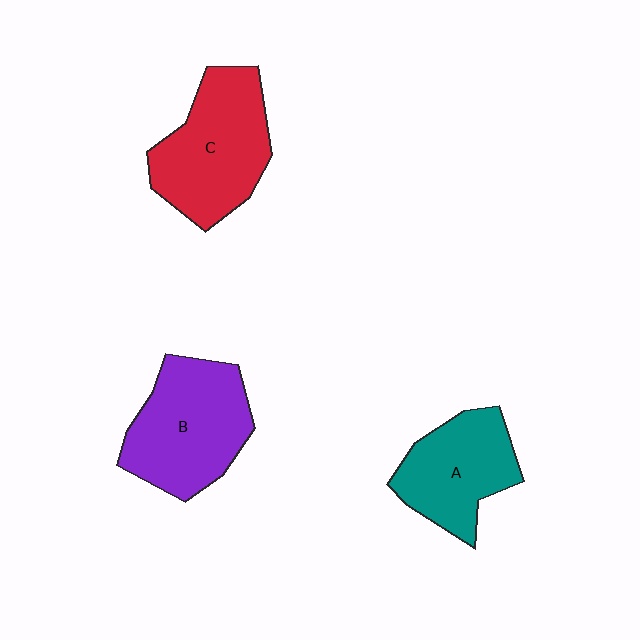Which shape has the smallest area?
Shape A (teal).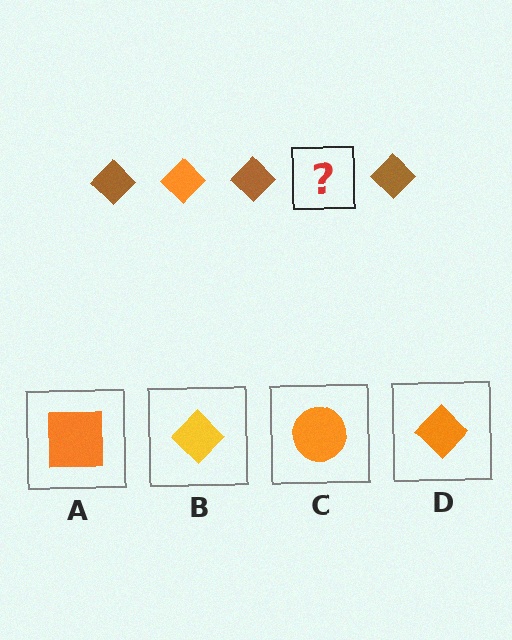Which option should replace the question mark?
Option D.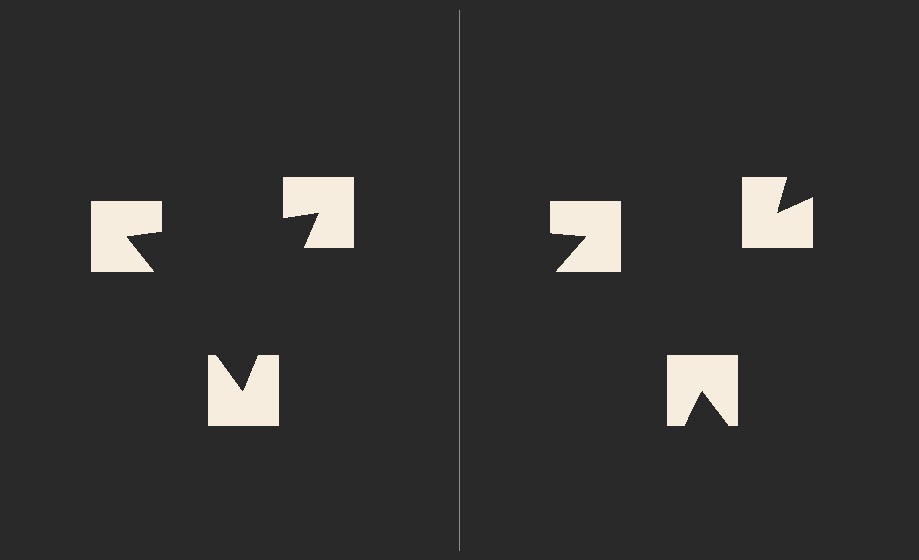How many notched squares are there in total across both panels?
6 — 3 on each side.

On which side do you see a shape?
An illusory triangle appears on the left side. On the right side the wedge cuts are rotated, so no coherent shape forms.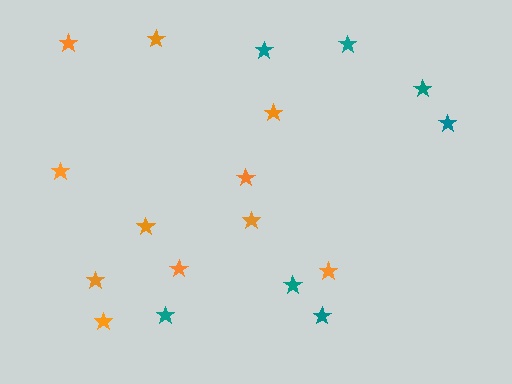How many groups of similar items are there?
There are 2 groups: one group of orange stars (11) and one group of teal stars (7).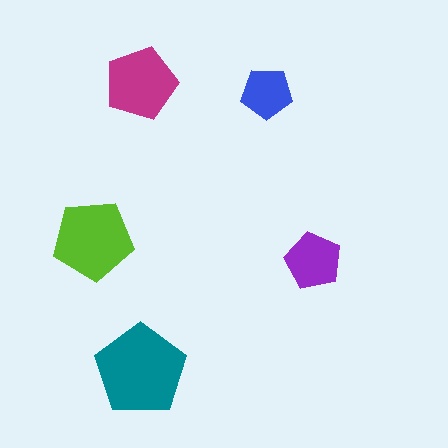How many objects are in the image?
There are 5 objects in the image.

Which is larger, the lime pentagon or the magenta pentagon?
The lime one.